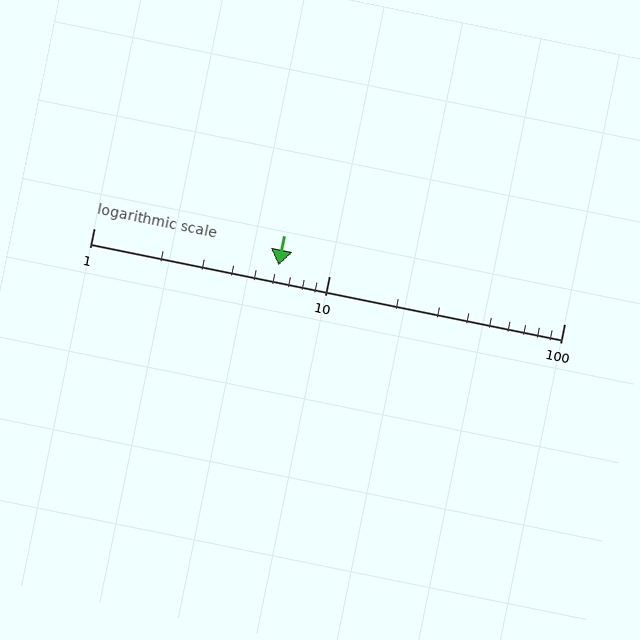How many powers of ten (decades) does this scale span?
The scale spans 2 decades, from 1 to 100.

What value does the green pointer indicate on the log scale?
The pointer indicates approximately 6.1.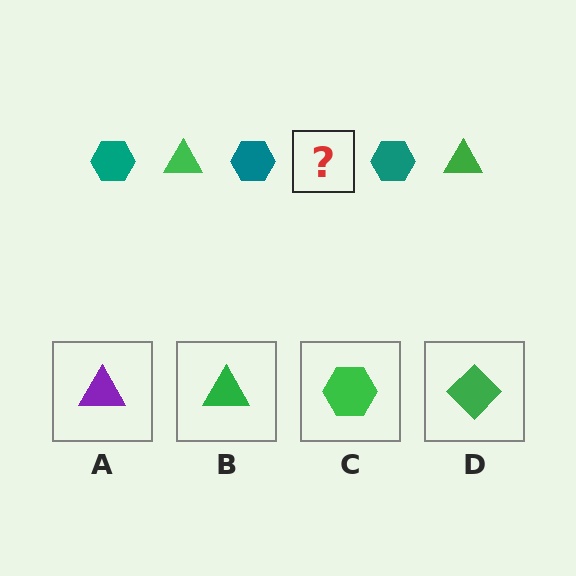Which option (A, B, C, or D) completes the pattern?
B.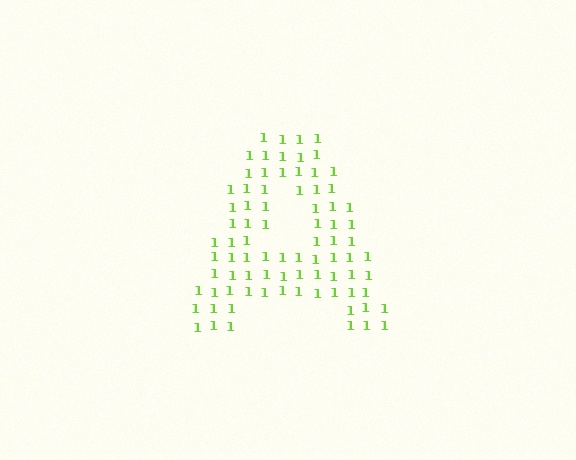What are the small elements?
The small elements are digit 1's.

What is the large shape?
The large shape is the letter A.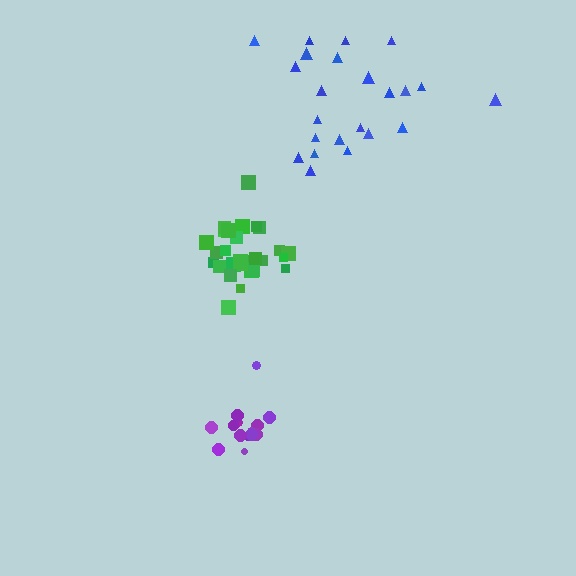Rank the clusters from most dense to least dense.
green, purple, blue.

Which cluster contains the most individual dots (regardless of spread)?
Green (28).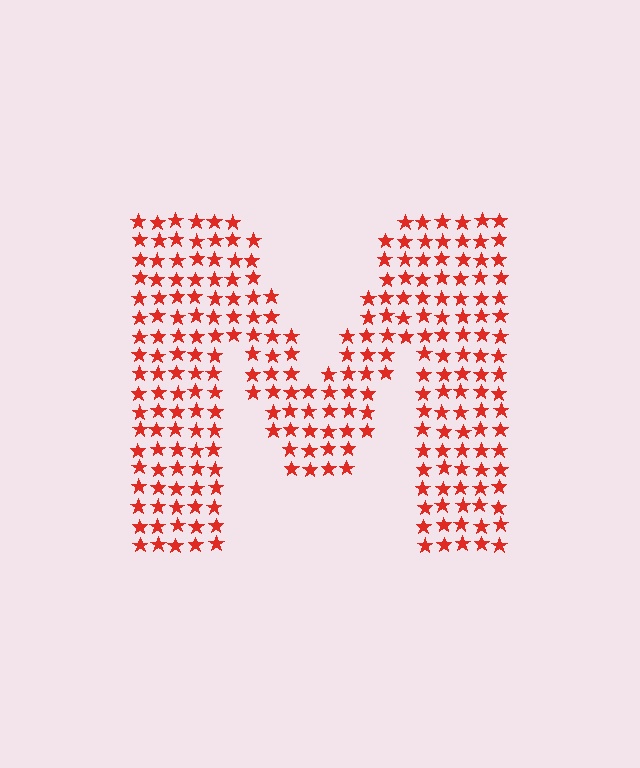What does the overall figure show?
The overall figure shows the letter M.